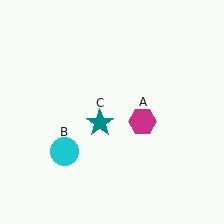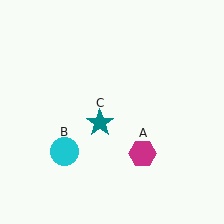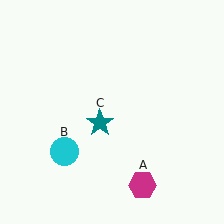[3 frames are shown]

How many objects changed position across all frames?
1 object changed position: magenta hexagon (object A).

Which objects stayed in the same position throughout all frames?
Cyan circle (object B) and teal star (object C) remained stationary.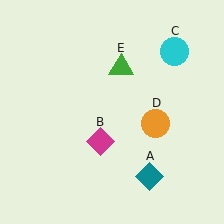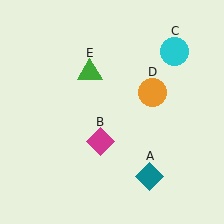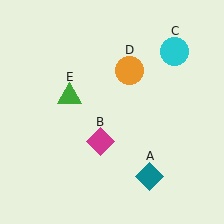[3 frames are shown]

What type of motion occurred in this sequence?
The orange circle (object D), green triangle (object E) rotated counterclockwise around the center of the scene.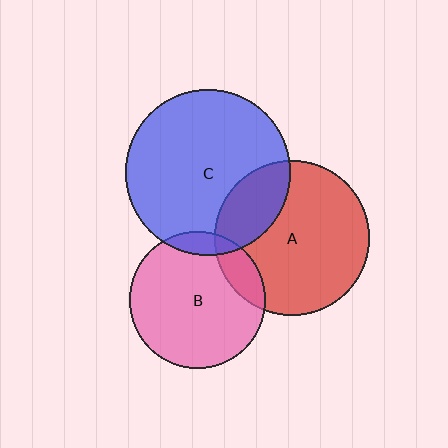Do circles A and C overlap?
Yes.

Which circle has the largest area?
Circle C (blue).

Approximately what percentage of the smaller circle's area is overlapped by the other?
Approximately 25%.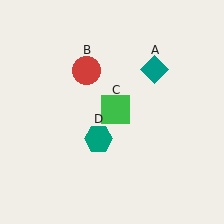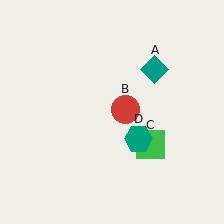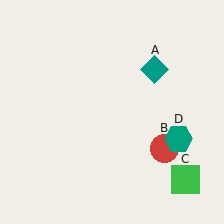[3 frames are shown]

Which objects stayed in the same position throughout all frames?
Teal diamond (object A) remained stationary.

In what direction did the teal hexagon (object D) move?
The teal hexagon (object D) moved right.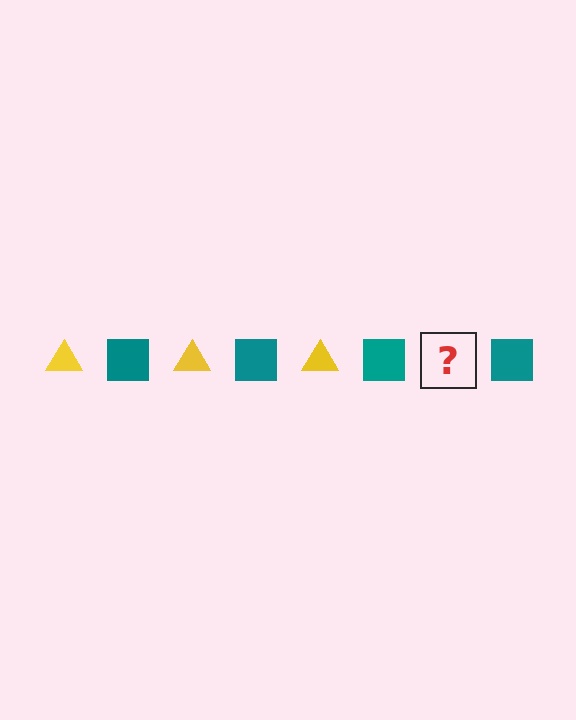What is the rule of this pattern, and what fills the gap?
The rule is that the pattern alternates between yellow triangle and teal square. The gap should be filled with a yellow triangle.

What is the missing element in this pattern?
The missing element is a yellow triangle.